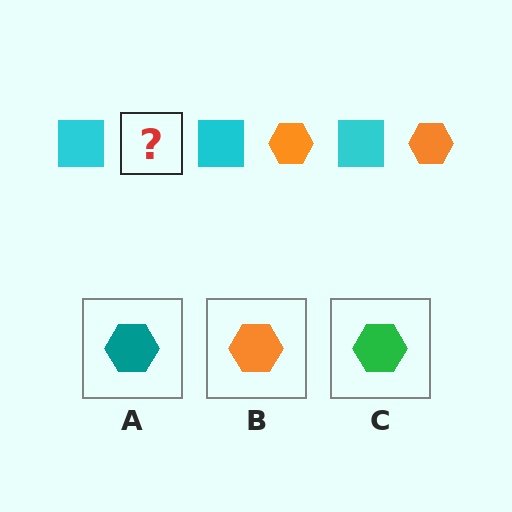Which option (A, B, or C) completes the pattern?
B.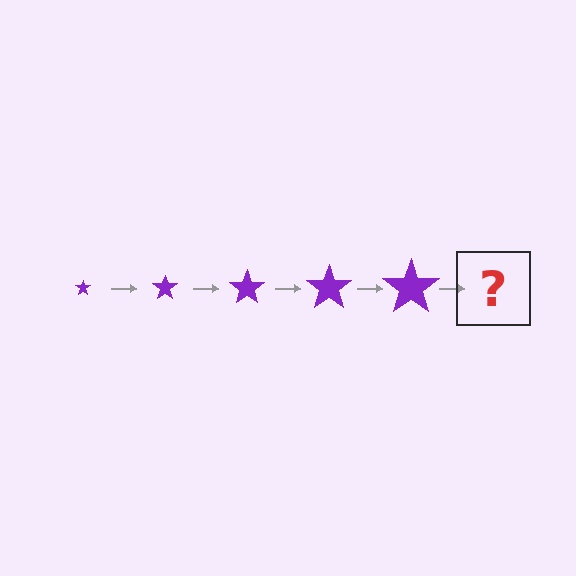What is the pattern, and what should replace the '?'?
The pattern is that the star gets progressively larger each step. The '?' should be a purple star, larger than the previous one.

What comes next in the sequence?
The next element should be a purple star, larger than the previous one.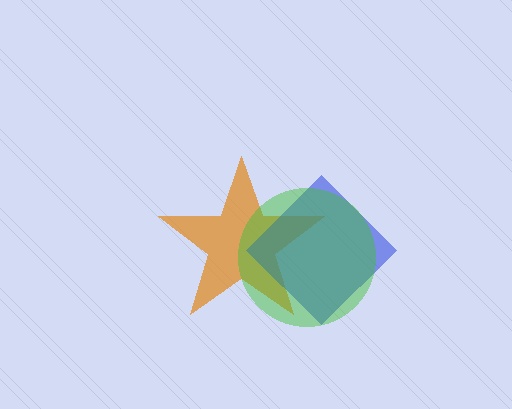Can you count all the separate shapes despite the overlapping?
Yes, there are 3 separate shapes.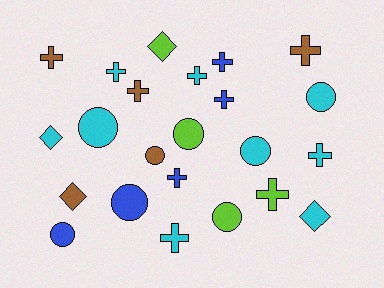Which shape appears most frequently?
Cross, with 11 objects.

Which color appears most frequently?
Cyan, with 9 objects.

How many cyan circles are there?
There are 3 cyan circles.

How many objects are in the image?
There are 23 objects.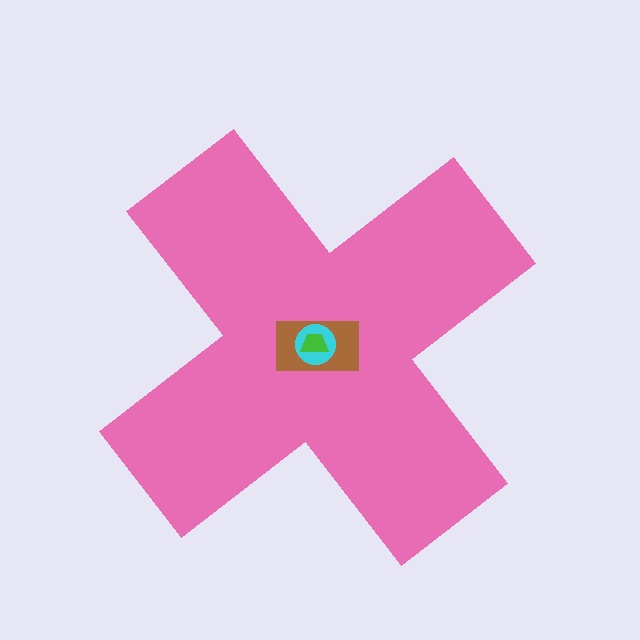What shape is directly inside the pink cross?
The brown rectangle.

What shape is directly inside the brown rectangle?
The cyan circle.